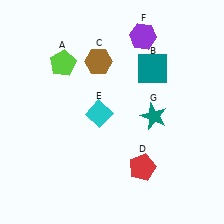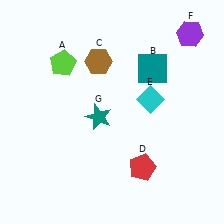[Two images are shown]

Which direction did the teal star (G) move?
The teal star (G) moved left.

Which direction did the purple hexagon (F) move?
The purple hexagon (F) moved right.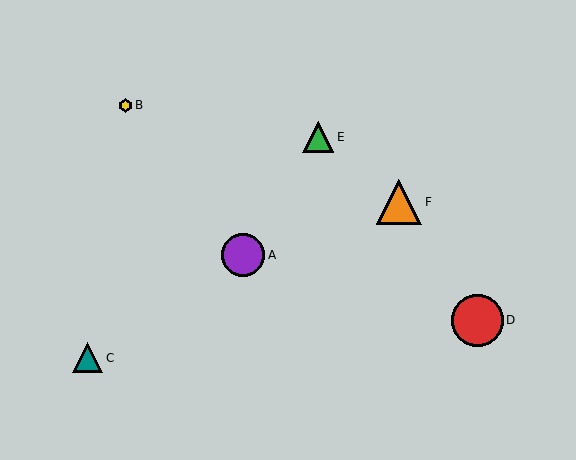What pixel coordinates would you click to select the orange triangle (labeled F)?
Click at (399, 202) to select the orange triangle F.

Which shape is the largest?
The red circle (labeled D) is the largest.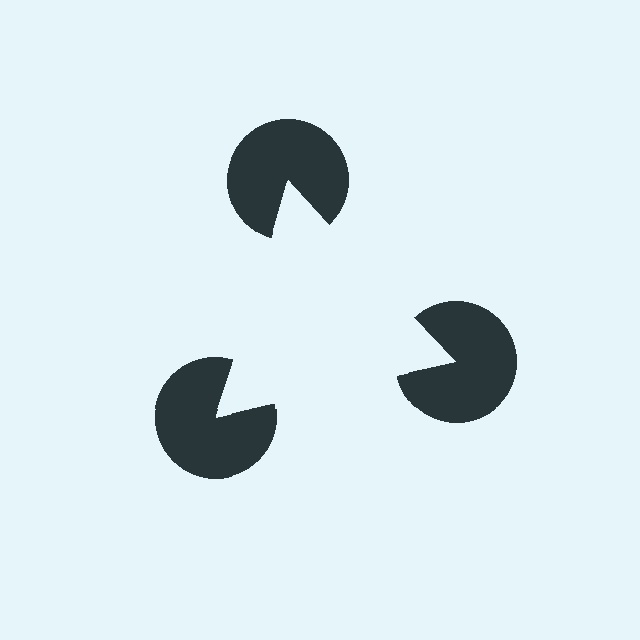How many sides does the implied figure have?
3 sides.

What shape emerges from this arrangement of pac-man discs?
An illusory triangle — its edges are inferred from the aligned wedge cuts in the pac-man discs, not physically drawn.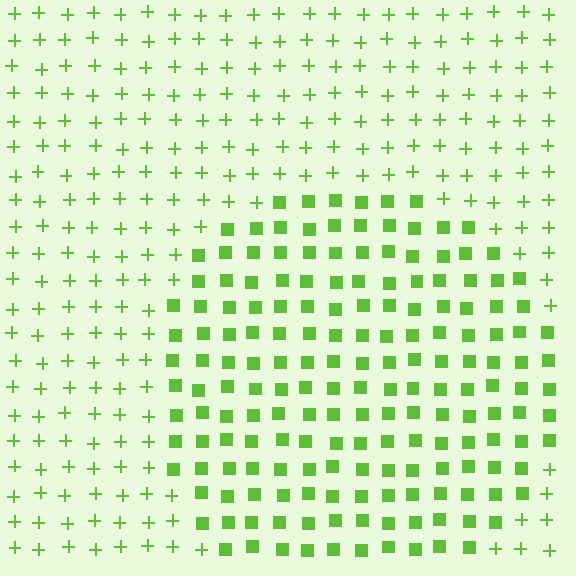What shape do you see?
I see a circle.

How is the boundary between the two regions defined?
The boundary is defined by a change in element shape: squares inside vs. plus signs outside. All elements share the same color and spacing.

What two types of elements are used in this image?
The image uses squares inside the circle region and plus signs outside it.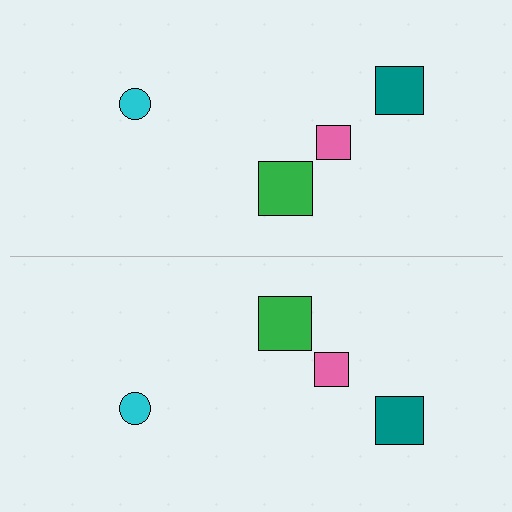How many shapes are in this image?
There are 8 shapes in this image.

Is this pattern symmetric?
Yes, this pattern has bilateral (reflection) symmetry.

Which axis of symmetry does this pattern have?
The pattern has a horizontal axis of symmetry running through the center of the image.